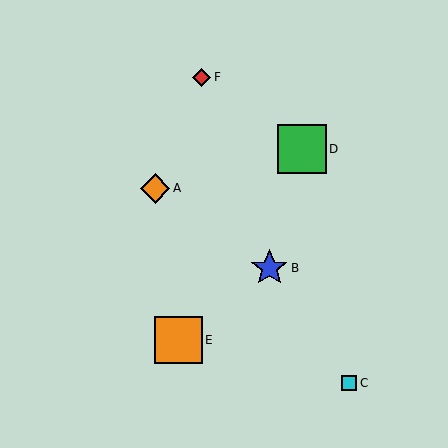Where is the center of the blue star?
The center of the blue star is at (269, 268).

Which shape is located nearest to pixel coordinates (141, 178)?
The orange diamond (labeled A) at (155, 188) is nearest to that location.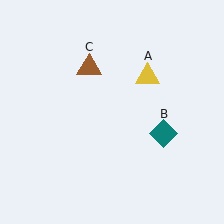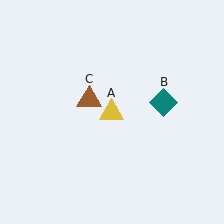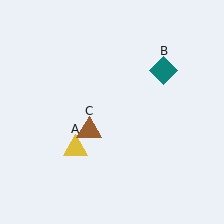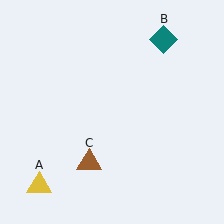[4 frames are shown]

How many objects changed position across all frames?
3 objects changed position: yellow triangle (object A), teal diamond (object B), brown triangle (object C).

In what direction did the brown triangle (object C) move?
The brown triangle (object C) moved down.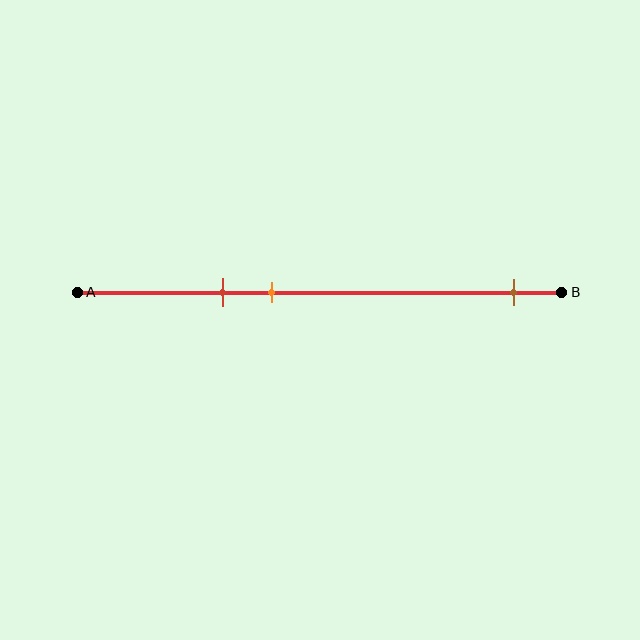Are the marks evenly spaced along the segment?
No, the marks are not evenly spaced.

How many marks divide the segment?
There are 3 marks dividing the segment.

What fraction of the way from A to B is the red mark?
The red mark is approximately 30% (0.3) of the way from A to B.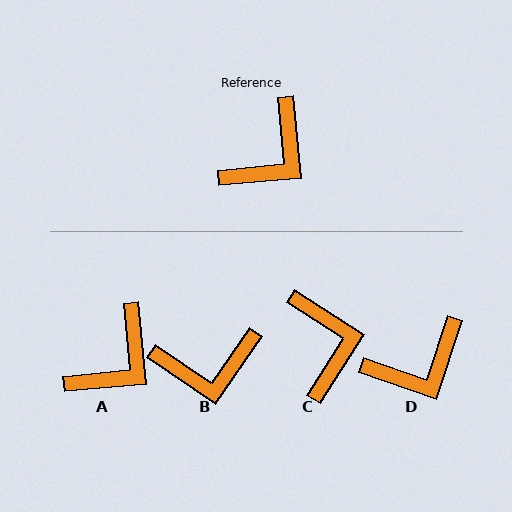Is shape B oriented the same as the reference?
No, it is off by about 40 degrees.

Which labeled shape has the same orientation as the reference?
A.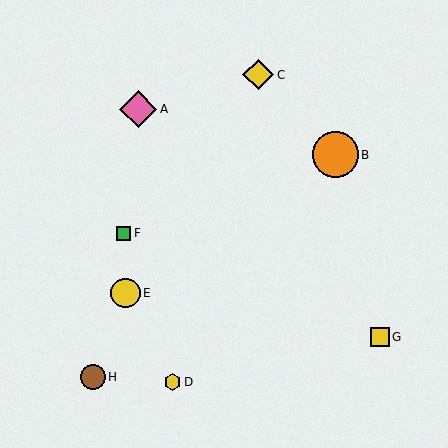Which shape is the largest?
The orange circle (labeled B) is the largest.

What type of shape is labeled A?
Shape A is a pink diamond.